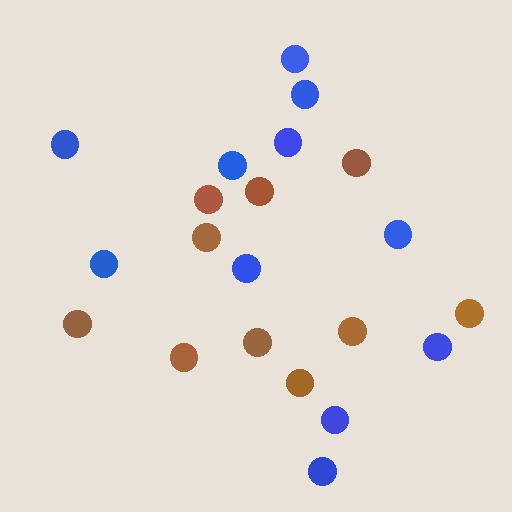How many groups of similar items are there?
There are 2 groups: one group of brown circles (10) and one group of blue circles (11).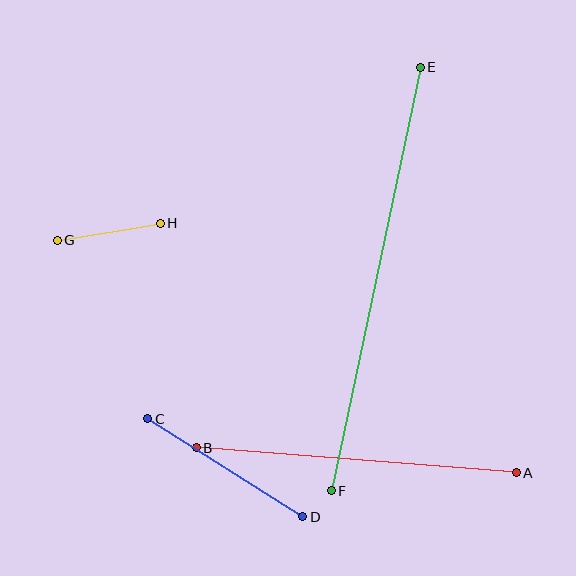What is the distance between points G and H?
The distance is approximately 105 pixels.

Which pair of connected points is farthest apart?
Points E and F are farthest apart.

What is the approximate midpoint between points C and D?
The midpoint is at approximately (225, 468) pixels.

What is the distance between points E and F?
The distance is approximately 433 pixels.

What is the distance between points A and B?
The distance is approximately 321 pixels.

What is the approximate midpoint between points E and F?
The midpoint is at approximately (376, 279) pixels.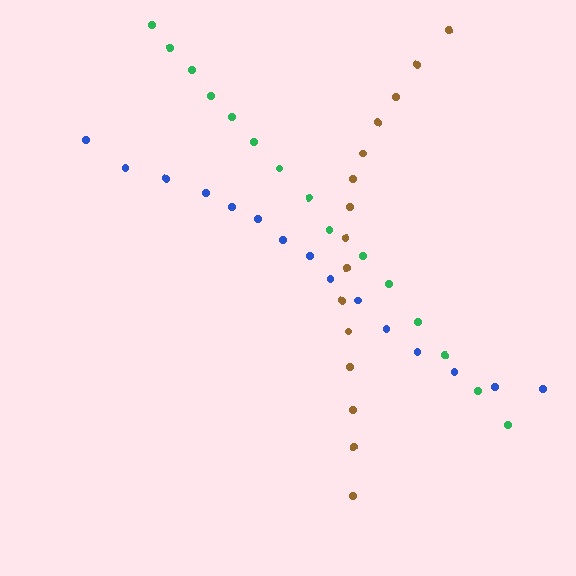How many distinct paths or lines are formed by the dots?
There are 3 distinct paths.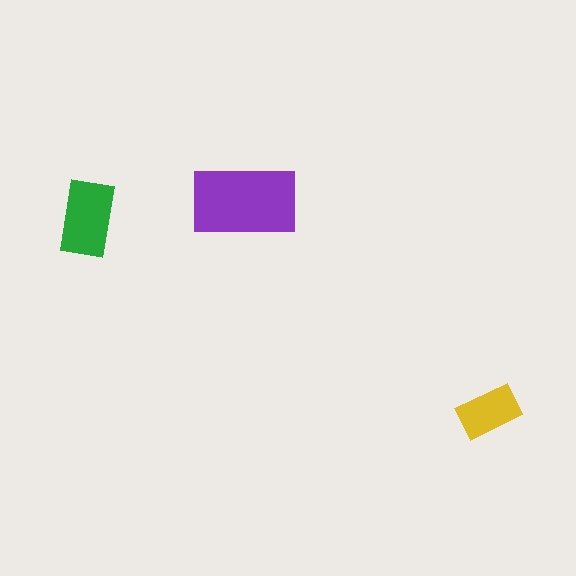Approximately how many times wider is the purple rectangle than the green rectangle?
About 1.5 times wider.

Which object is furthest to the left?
The green rectangle is leftmost.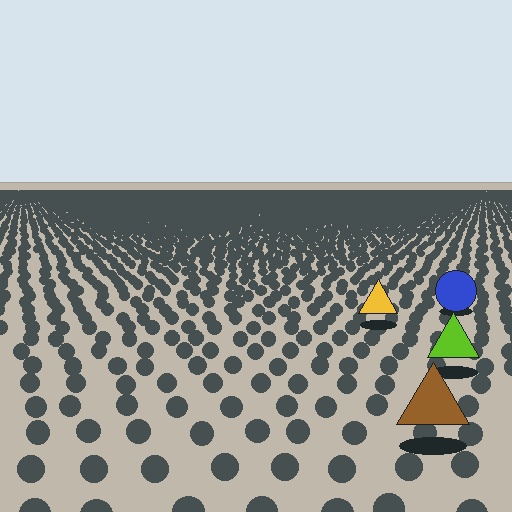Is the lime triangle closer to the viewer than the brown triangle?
No. The brown triangle is closer — you can tell from the texture gradient: the ground texture is coarser near it.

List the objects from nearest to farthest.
From nearest to farthest: the brown triangle, the lime triangle, the yellow triangle, the blue circle.